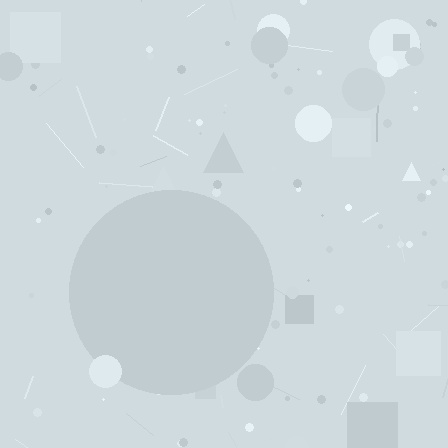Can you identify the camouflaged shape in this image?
The camouflaged shape is a circle.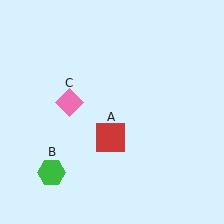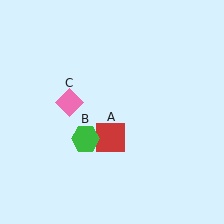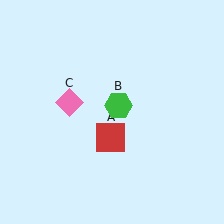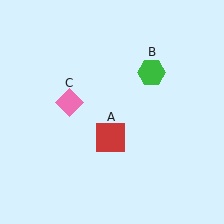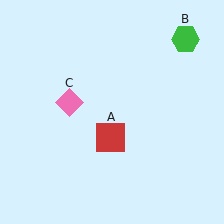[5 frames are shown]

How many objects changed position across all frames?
1 object changed position: green hexagon (object B).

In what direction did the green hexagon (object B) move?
The green hexagon (object B) moved up and to the right.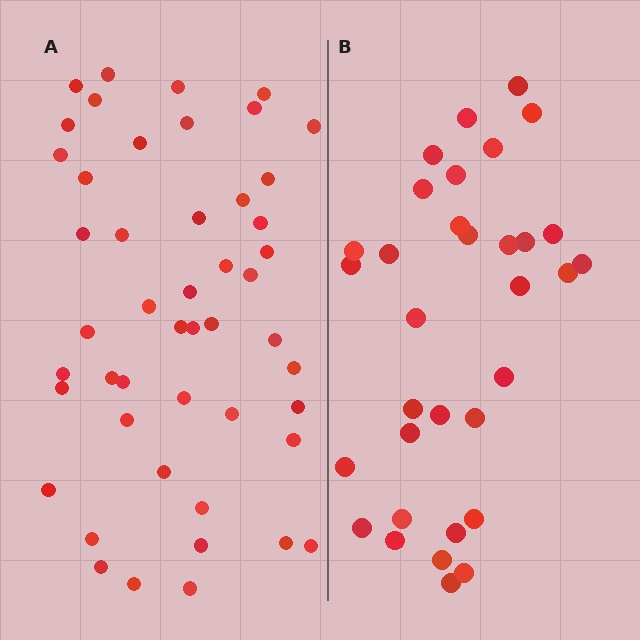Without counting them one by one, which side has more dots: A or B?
Region A (the left region) has more dots.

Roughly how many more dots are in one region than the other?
Region A has approximately 15 more dots than region B.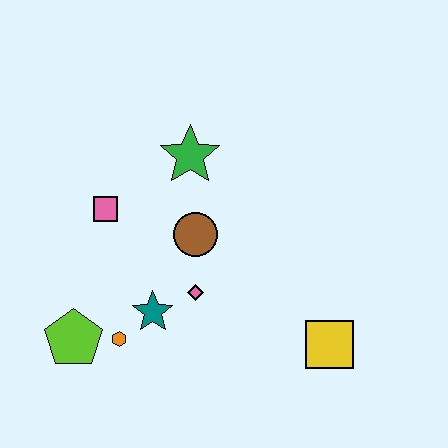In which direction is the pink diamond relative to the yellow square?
The pink diamond is to the left of the yellow square.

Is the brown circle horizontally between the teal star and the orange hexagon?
No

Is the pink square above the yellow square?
Yes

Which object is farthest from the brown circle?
The yellow square is farthest from the brown circle.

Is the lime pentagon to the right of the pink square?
No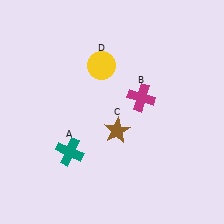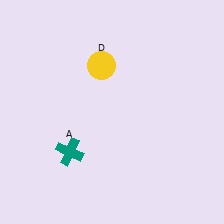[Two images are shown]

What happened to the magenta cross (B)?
The magenta cross (B) was removed in Image 2. It was in the top-right area of Image 1.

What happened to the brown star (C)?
The brown star (C) was removed in Image 2. It was in the bottom-right area of Image 1.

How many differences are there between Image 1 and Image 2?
There are 2 differences between the two images.